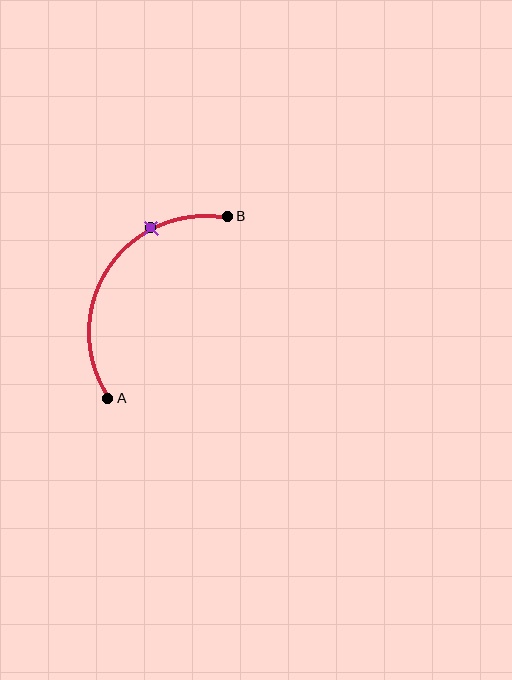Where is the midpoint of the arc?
The arc midpoint is the point on the curve farthest from the straight line joining A and B. It sits to the left of that line.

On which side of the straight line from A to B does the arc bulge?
The arc bulges to the left of the straight line connecting A and B.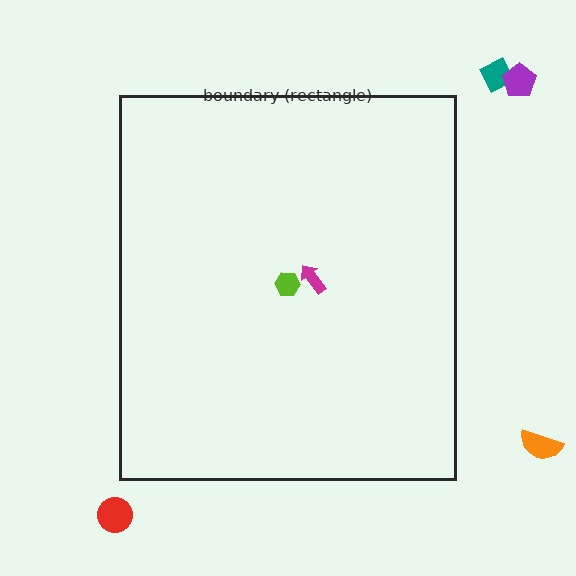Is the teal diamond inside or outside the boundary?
Outside.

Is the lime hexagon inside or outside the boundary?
Inside.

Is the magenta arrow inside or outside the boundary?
Inside.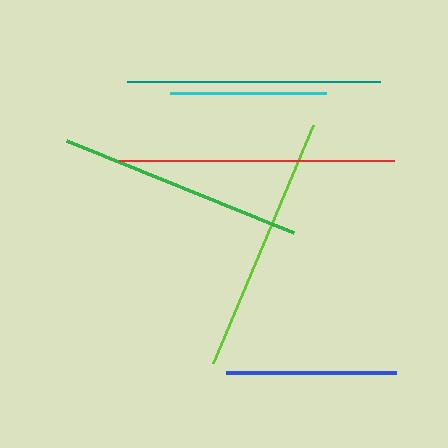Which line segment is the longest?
The red line is the longest at approximately 276 pixels.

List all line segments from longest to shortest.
From longest to shortest: red, lime, teal, green, blue, cyan.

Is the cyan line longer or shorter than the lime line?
The lime line is longer than the cyan line.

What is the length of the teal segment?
The teal segment is approximately 253 pixels long.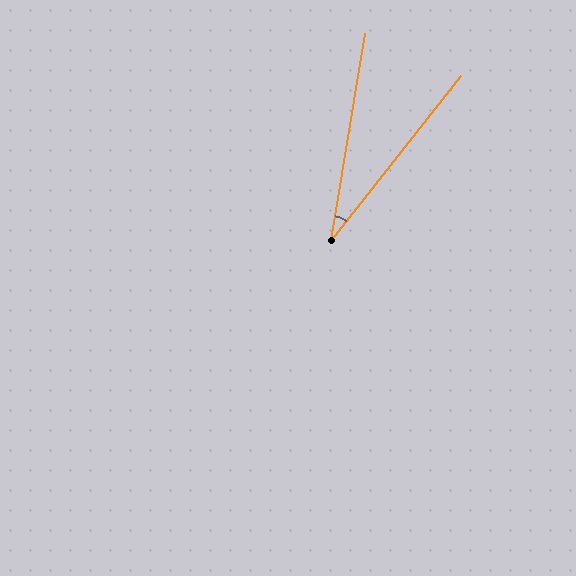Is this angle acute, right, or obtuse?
It is acute.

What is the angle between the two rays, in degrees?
Approximately 29 degrees.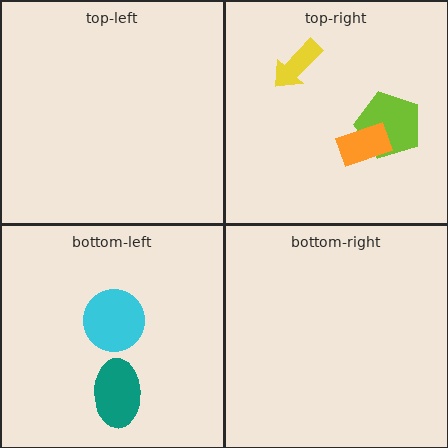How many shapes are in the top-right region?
3.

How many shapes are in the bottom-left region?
2.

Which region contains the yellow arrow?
The top-right region.